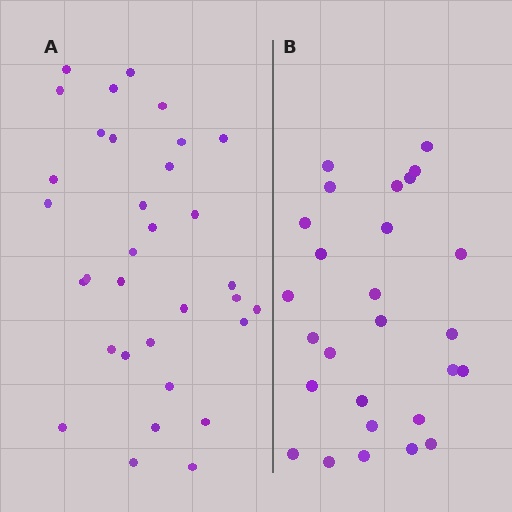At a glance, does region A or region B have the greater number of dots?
Region A (the left region) has more dots.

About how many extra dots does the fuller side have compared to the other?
Region A has about 6 more dots than region B.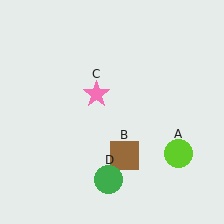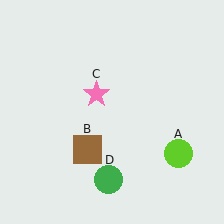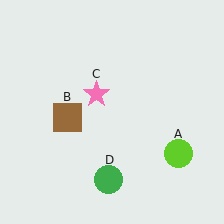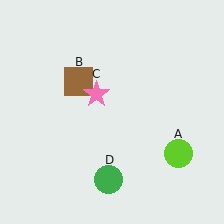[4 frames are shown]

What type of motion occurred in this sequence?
The brown square (object B) rotated clockwise around the center of the scene.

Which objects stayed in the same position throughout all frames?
Lime circle (object A) and pink star (object C) and green circle (object D) remained stationary.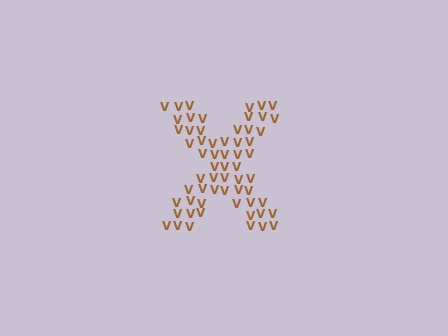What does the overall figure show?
The overall figure shows the letter X.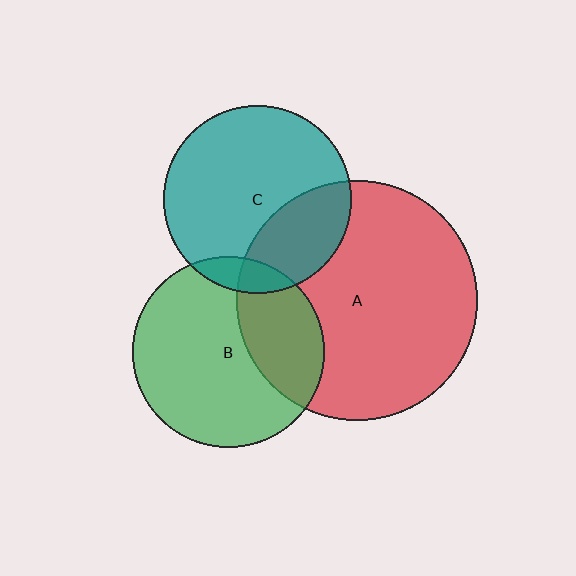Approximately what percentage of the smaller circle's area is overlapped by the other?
Approximately 30%.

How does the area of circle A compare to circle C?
Approximately 1.6 times.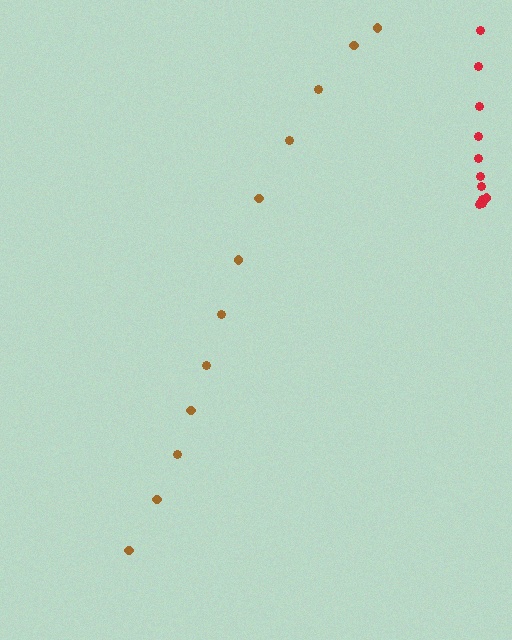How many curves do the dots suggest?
There are 2 distinct paths.